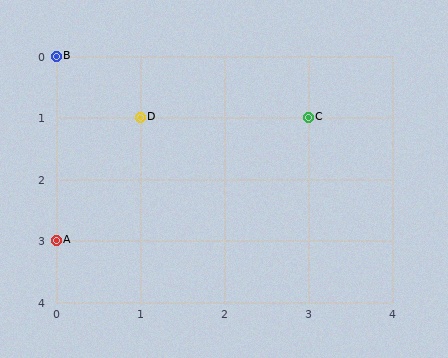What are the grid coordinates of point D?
Point D is at grid coordinates (1, 1).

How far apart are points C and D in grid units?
Points C and D are 2 columns apart.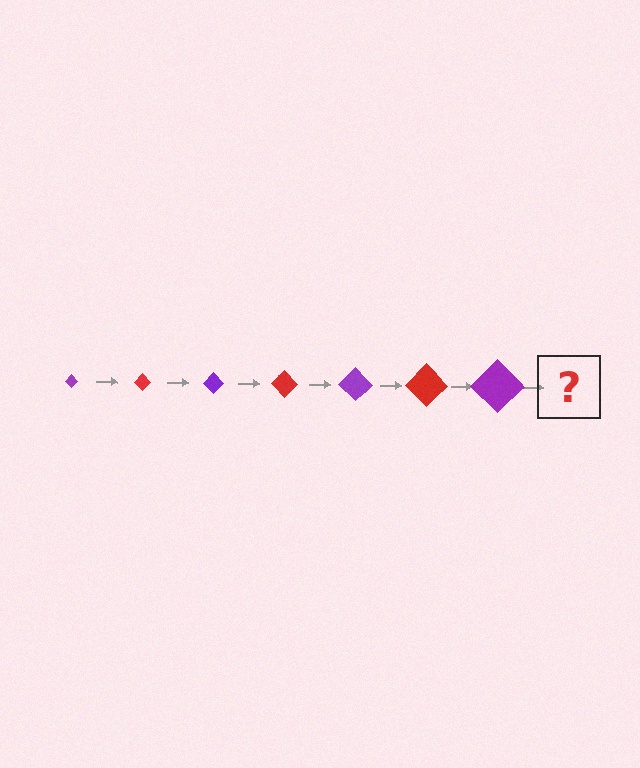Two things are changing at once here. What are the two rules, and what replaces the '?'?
The two rules are that the diamond grows larger each step and the color cycles through purple and red. The '?' should be a red diamond, larger than the previous one.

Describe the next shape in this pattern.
It should be a red diamond, larger than the previous one.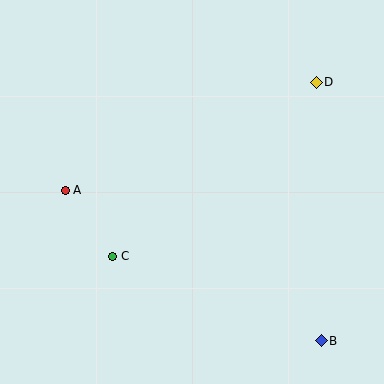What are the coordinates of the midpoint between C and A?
The midpoint between C and A is at (89, 223).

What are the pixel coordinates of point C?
Point C is at (113, 256).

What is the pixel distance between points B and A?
The distance between B and A is 297 pixels.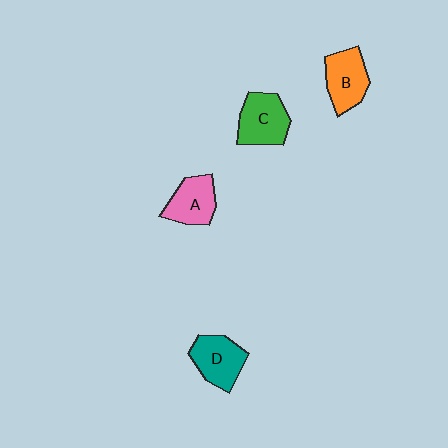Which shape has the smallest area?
Shape A (pink).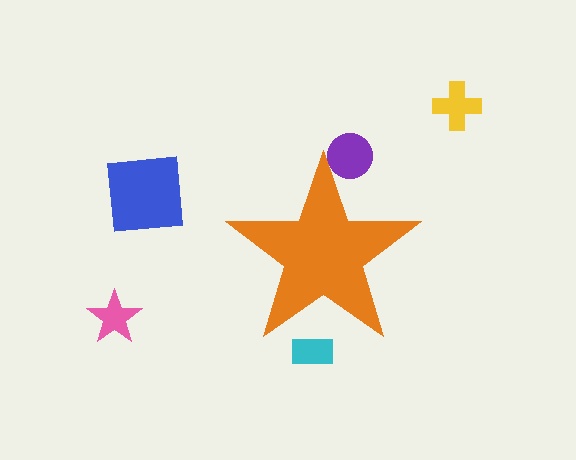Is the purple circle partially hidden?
Yes, the purple circle is partially hidden behind the orange star.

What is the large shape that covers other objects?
An orange star.